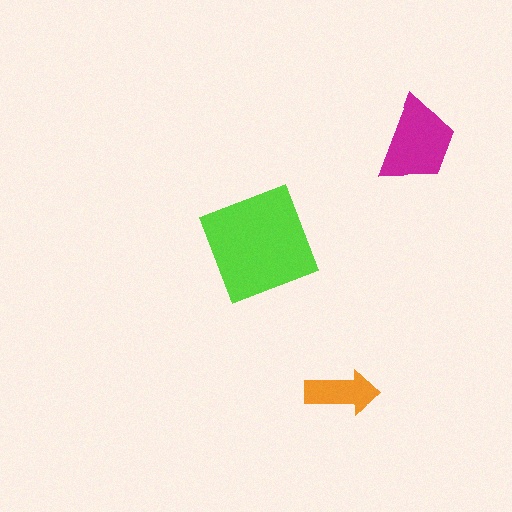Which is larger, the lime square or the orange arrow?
The lime square.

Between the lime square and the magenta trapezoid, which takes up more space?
The lime square.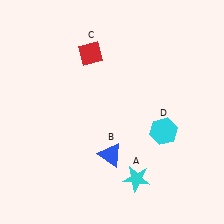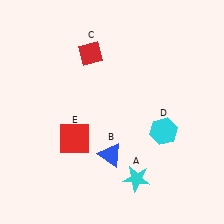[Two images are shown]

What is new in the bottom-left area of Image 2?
A red square (E) was added in the bottom-left area of Image 2.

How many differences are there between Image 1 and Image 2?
There is 1 difference between the two images.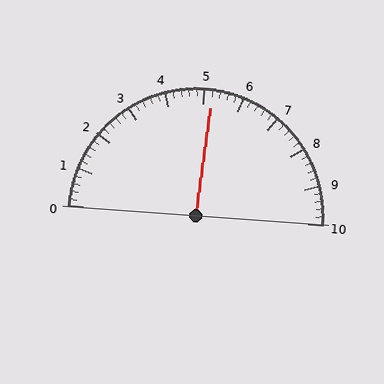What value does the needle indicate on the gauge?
The needle indicates approximately 5.2.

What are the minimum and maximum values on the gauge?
The gauge ranges from 0 to 10.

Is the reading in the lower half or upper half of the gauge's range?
The reading is in the upper half of the range (0 to 10).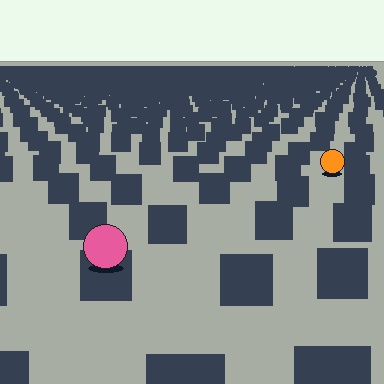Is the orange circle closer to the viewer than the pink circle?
No. The pink circle is closer — you can tell from the texture gradient: the ground texture is coarser near it.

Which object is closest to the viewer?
The pink circle is closest. The texture marks near it are larger and more spread out.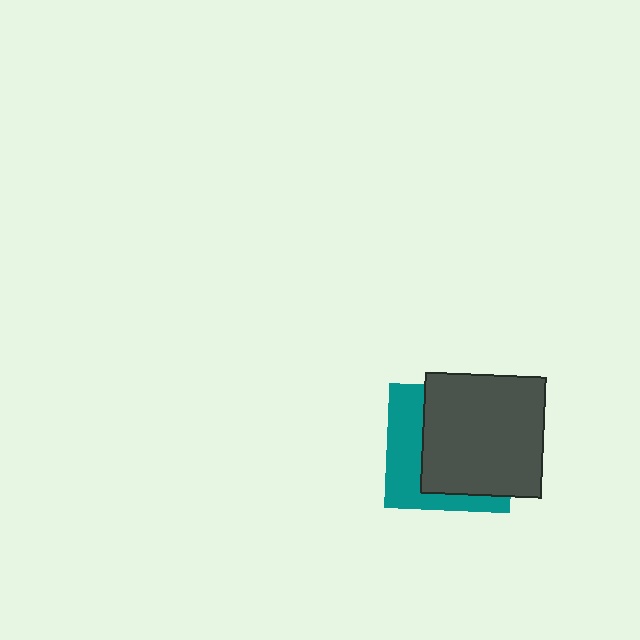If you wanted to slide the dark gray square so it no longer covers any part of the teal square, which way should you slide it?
Slide it right — that is the most direct way to separate the two shapes.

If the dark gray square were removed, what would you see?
You would see the complete teal square.